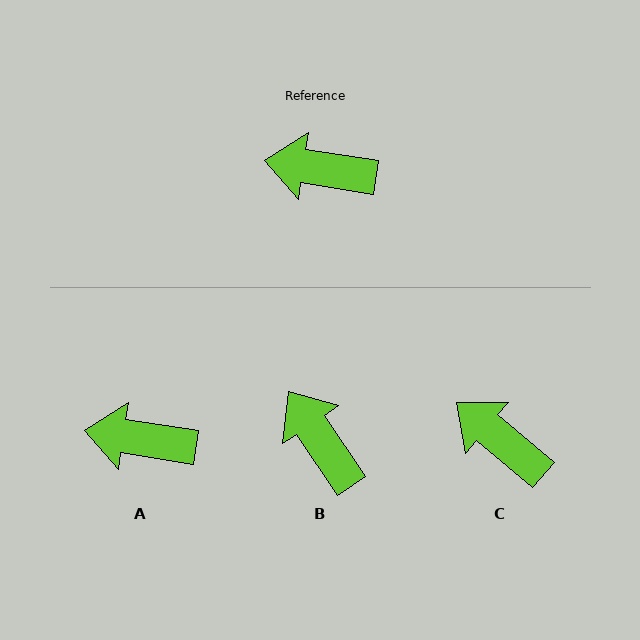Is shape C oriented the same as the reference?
No, it is off by about 31 degrees.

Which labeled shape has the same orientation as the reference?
A.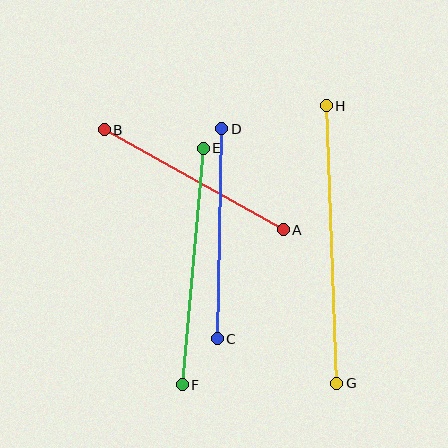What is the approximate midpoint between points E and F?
The midpoint is at approximately (193, 266) pixels.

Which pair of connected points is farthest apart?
Points G and H are farthest apart.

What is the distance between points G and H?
The distance is approximately 278 pixels.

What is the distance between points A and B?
The distance is approximately 205 pixels.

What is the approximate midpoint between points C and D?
The midpoint is at approximately (220, 234) pixels.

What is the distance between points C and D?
The distance is approximately 210 pixels.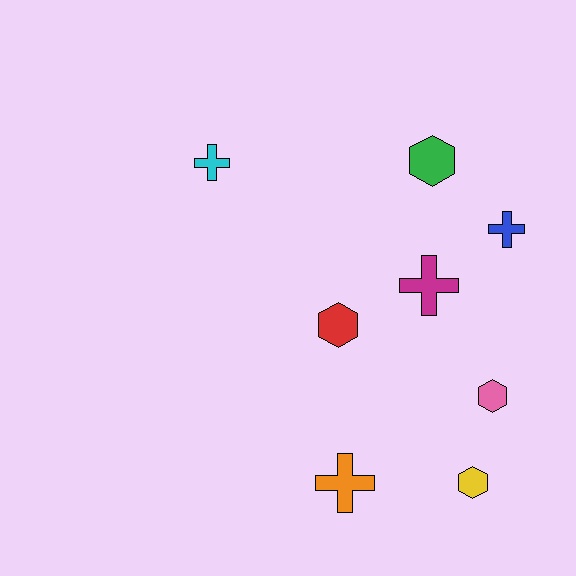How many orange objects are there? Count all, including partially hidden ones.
There is 1 orange object.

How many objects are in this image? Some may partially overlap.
There are 8 objects.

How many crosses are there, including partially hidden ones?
There are 4 crosses.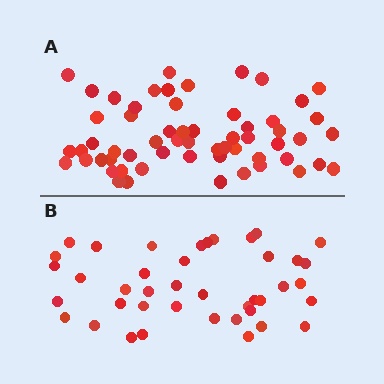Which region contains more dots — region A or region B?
Region A (the top region) has more dots.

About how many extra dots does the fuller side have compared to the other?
Region A has approximately 20 more dots than region B.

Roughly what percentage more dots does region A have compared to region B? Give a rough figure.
About 45% more.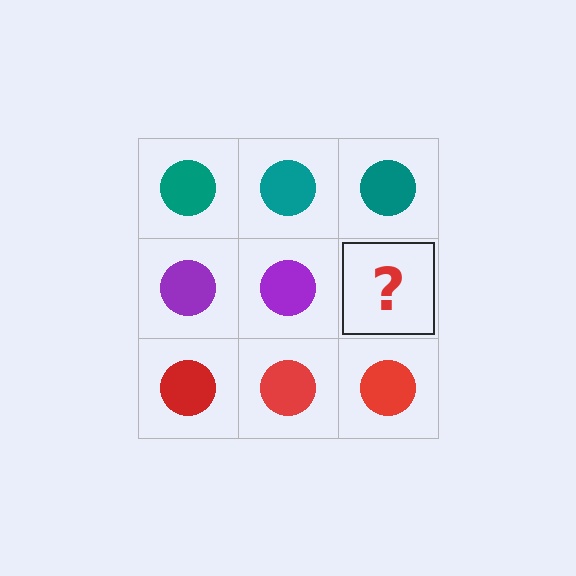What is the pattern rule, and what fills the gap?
The rule is that each row has a consistent color. The gap should be filled with a purple circle.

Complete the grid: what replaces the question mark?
The question mark should be replaced with a purple circle.